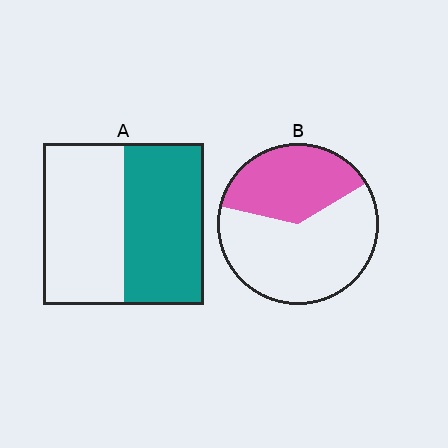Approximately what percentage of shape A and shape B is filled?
A is approximately 50% and B is approximately 40%.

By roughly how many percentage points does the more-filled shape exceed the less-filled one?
By roughly 10 percentage points (A over B).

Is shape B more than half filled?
No.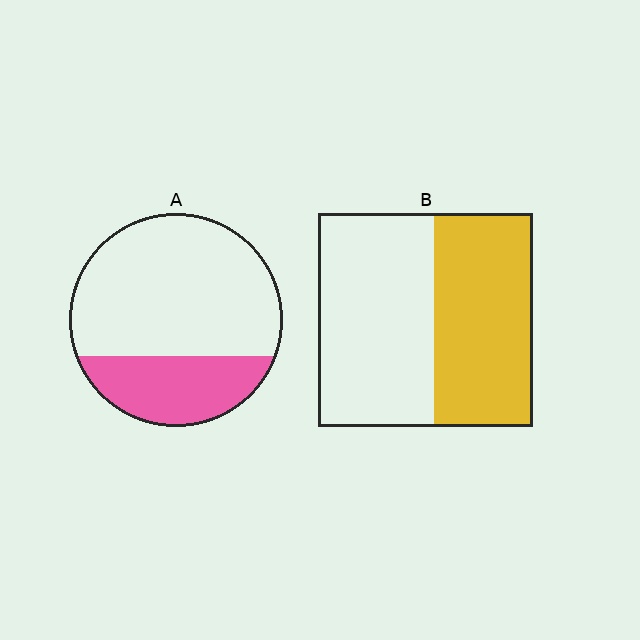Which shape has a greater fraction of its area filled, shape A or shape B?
Shape B.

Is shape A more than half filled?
No.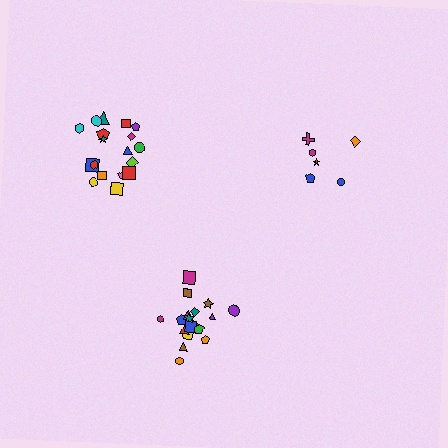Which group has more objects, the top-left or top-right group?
The top-left group.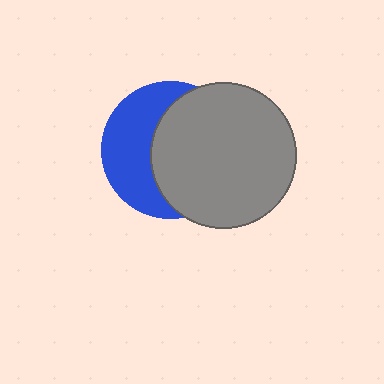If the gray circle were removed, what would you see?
You would see the complete blue circle.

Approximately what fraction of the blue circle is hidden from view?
Roughly 57% of the blue circle is hidden behind the gray circle.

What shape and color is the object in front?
The object in front is a gray circle.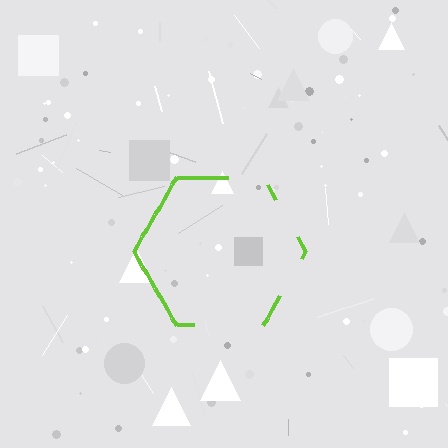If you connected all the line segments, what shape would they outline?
They would outline a hexagon.